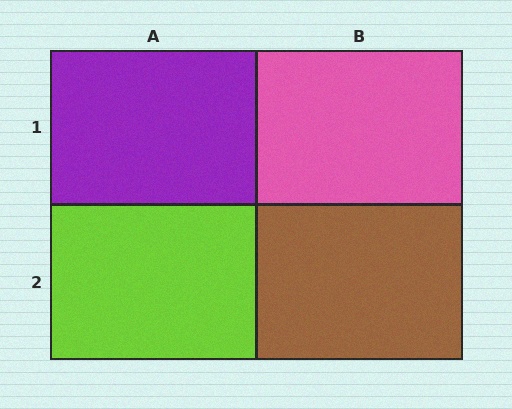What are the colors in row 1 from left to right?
Purple, pink.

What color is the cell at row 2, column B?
Brown.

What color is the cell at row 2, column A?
Lime.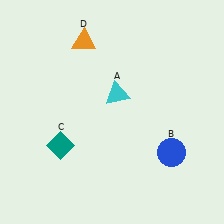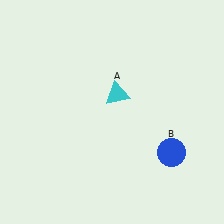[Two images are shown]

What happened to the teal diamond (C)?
The teal diamond (C) was removed in Image 2. It was in the bottom-left area of Image 1.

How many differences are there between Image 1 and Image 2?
There are 2 differences between the two images.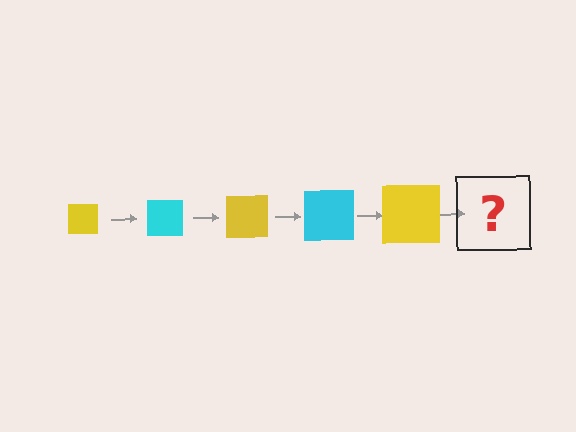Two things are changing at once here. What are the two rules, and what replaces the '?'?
The two rules are that the square grows larger each step and the color cycles through yellow and cyan. The '?' should be a cyan square, larger than the previous one.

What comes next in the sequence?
The next element should be a cyan square, larger than the previous one.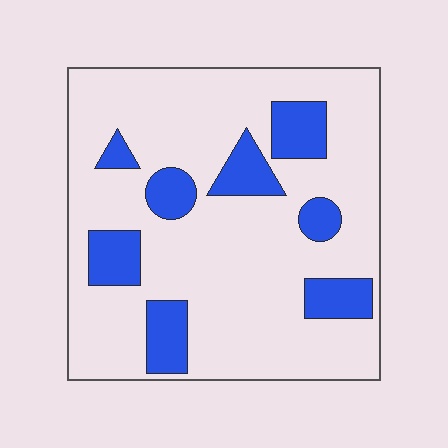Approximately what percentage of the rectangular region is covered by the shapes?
Approximately 20%.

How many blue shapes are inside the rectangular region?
8.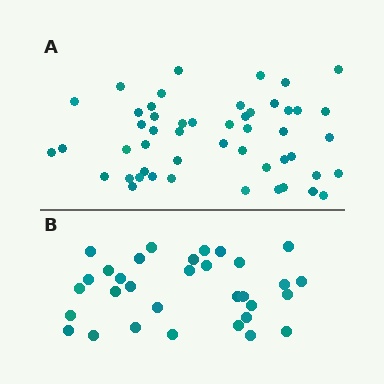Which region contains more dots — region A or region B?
Region A (the top region) has more dots.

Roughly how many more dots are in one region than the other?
Region A has approximately 20 more dots than region B.